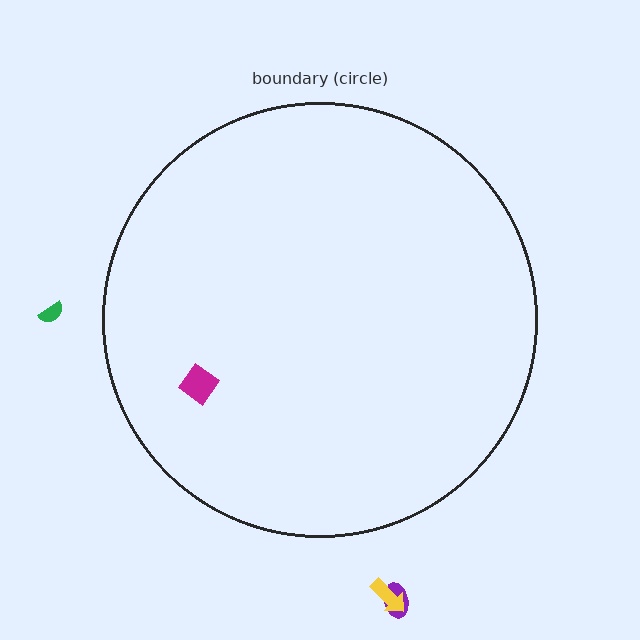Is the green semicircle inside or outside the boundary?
Outside.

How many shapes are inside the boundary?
1 inside, 3 outside.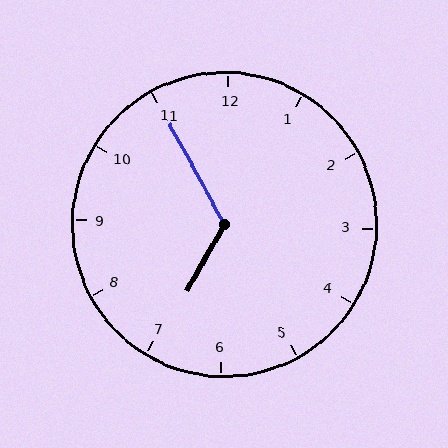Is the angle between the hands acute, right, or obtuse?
It is obtuse.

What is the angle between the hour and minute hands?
Approximately 122 degrees.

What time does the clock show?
6:55.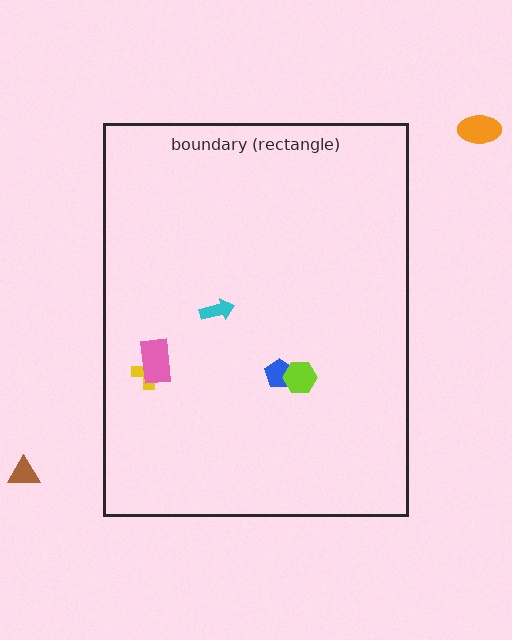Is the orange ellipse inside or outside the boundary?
Outside.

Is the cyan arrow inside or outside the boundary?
Inside.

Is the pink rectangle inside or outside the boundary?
Inside.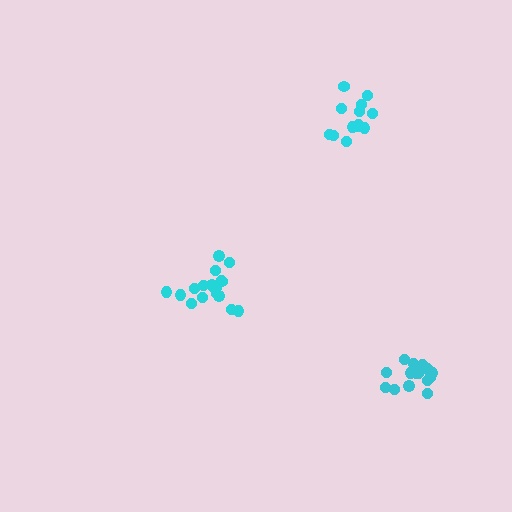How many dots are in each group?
Group 1: 18 dots, Group 2: 13 dots, Group 3: 17 dots (48 total).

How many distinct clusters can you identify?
There are 3 distinct clusters.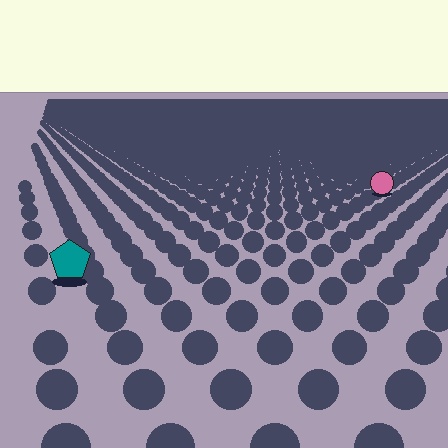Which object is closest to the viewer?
The teal pentagon is closest. The texture marks near it are larger and more spread out.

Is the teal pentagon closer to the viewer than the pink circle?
Yes. The teal pentagon is closer — you can tell from the texture gradient: the ground texture is coarser near it.